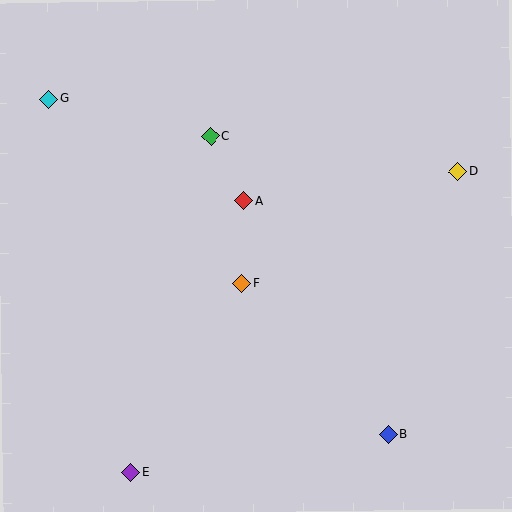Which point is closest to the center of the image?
Point F at (242, 283) is closest to the center.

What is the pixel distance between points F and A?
The distance between F and A is 82 pixels.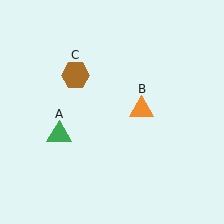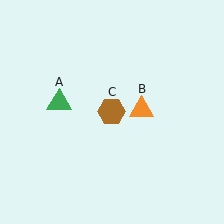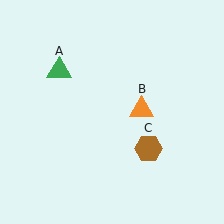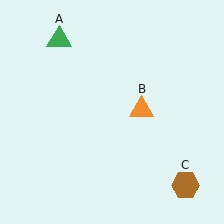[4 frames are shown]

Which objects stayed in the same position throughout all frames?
Orange triangle (object B) remained stationary.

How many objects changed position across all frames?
2 objects changed position: green triangle (object A), brown hexagon (object C).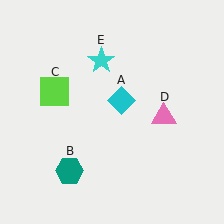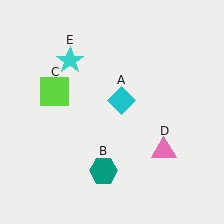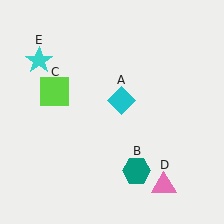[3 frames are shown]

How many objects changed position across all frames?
3 objects changed position: teal hexagon (object B), pink triangle (object D), cyan star (object E).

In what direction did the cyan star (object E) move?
The cyan star (object E) moved left.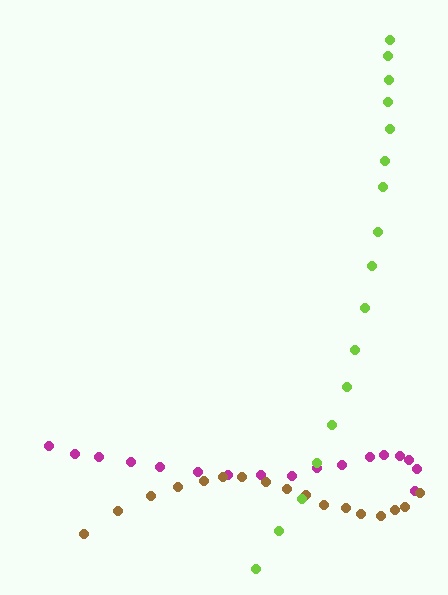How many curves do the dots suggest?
There are 3 distinct paths.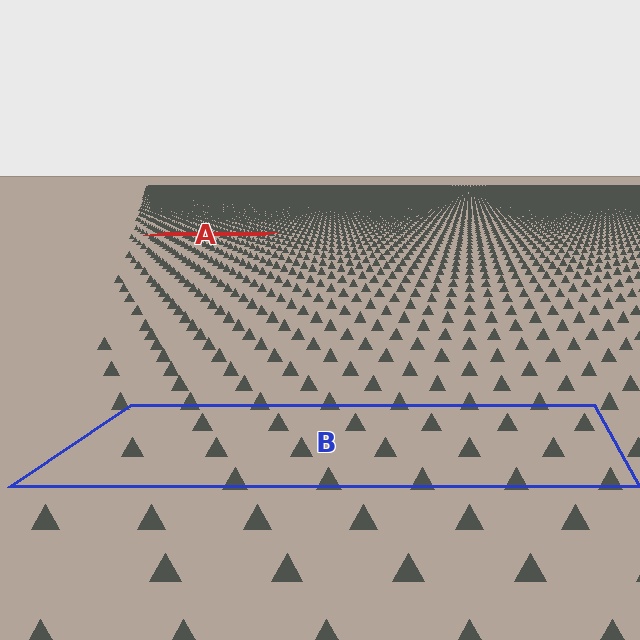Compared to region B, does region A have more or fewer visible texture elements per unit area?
Region A has more texture elements per unit area — they are packed more densely because it is farther away.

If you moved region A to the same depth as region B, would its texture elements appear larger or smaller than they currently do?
They would appear larger. At a closer depth, the same texture elements are projected at a bigger on-screen size.